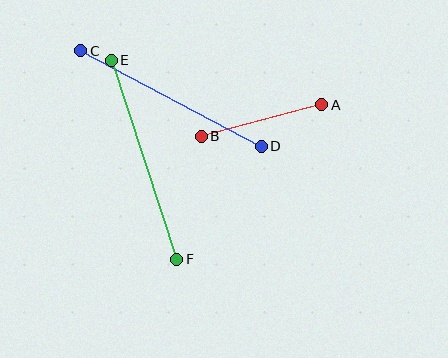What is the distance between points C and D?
The distance is approximately 204 pixels.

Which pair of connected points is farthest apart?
Points E and F are farthest apart.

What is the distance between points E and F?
The distance is approximately 210 pixels.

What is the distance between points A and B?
The distance is approximately 124 pixels.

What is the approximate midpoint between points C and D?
The midpoint is at approximately (171, 99) pixels.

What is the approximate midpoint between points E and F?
The midpoint is at approximately (144, 160) pixels.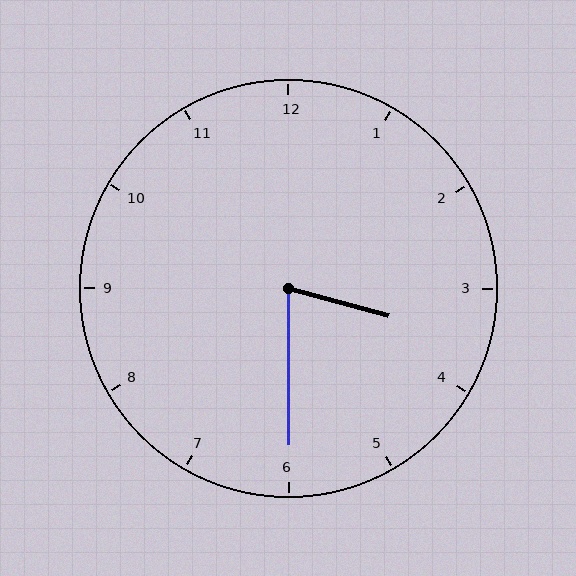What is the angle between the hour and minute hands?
Approximately 75 degrees.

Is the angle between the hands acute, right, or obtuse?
It is acute.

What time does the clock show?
3:30.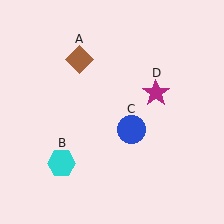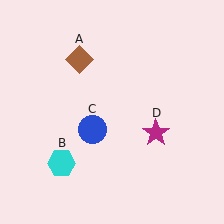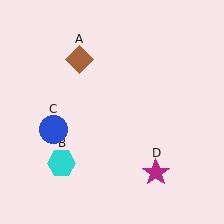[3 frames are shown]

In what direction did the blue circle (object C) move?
The blue circle (object C) moved left.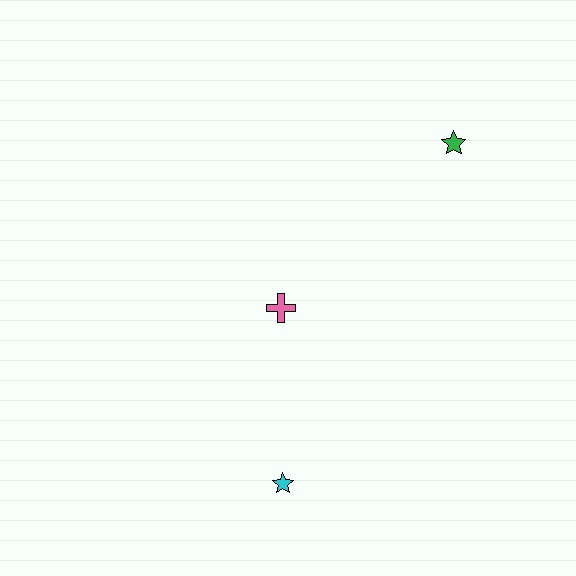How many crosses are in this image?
There is 1 cross.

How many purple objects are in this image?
There are no purple objects.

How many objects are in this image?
There are 3 objects.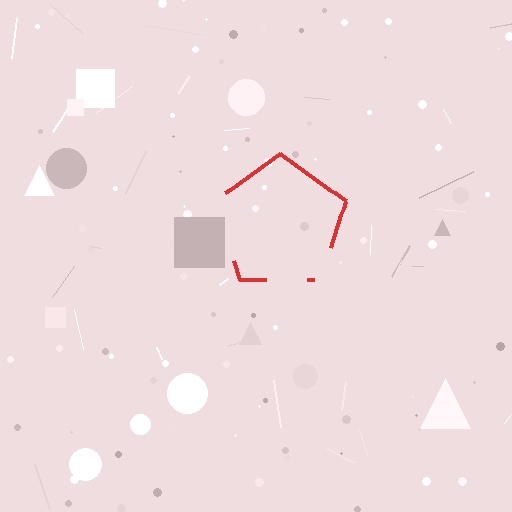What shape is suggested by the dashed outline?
The dashed outline suggests a pentagon.